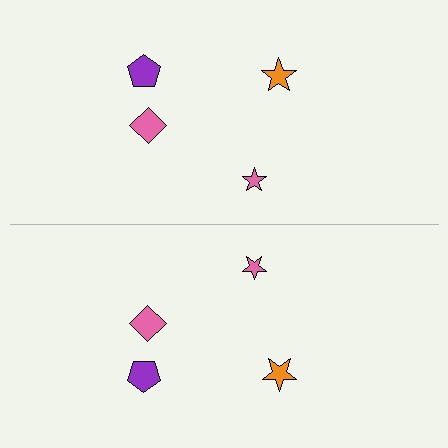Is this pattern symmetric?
Yes, this pattern has bilateral (reflection) symmetry.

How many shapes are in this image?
There are 8 shapes in this image.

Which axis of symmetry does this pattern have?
The pattern has a horizontal axis of symmetry running through the center of the image.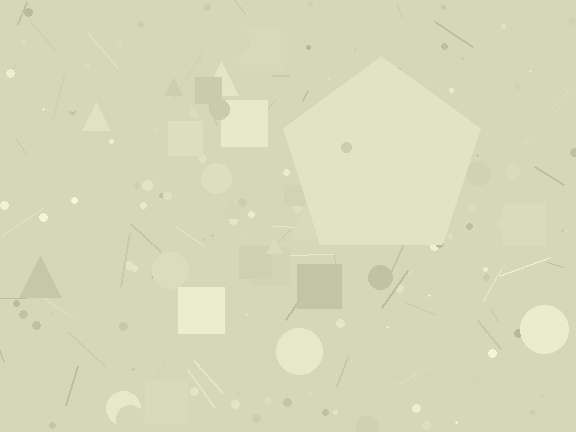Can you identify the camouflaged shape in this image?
The camouflaged shape is a pentagon.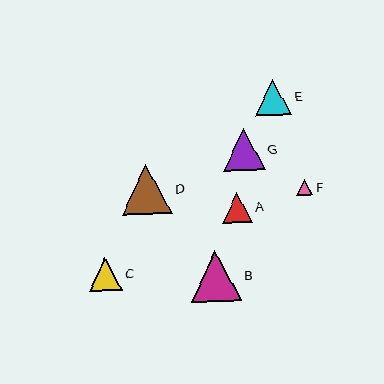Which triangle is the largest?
Triangle B is the largest with a size of approximately 51 pixels.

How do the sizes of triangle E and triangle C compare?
Triangle E and triangle C are approximately the same size.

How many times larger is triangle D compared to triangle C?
Triangle D is approximately 1.5 times the size of triangle C.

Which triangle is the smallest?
Triangle F is the smallest with a size of approximately 16 pixels.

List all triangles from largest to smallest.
From largest to smallest: B, D, G, E, C, A, F.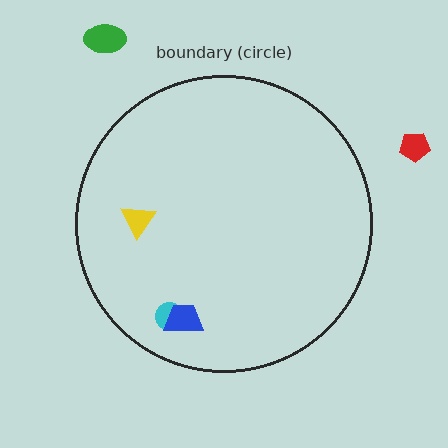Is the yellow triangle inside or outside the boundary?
Inside.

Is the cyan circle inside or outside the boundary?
Inside.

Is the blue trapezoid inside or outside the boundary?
Inside.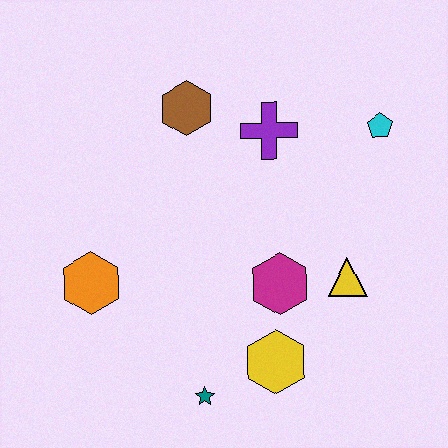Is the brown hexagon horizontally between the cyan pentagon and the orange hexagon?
Yes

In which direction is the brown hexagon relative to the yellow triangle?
The brown hexagon is above the yellow triangle.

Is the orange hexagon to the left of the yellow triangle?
Yes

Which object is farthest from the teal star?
The cyan pentagon is farthest from the teal star.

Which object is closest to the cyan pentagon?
The purple cross is closest to the cyan pentagon.